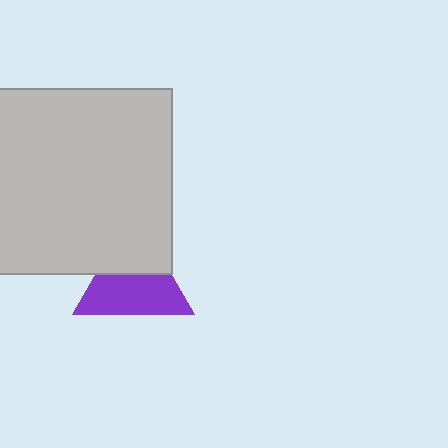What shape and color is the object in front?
The object in front is a light gray square.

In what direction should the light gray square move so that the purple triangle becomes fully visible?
The light gray square should move up. That is the shortest direction to clear the overlap and leave the purple triangle fully visible.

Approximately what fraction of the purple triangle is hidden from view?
Roughly 39% of the purple triangle is hidden behind the light gray square.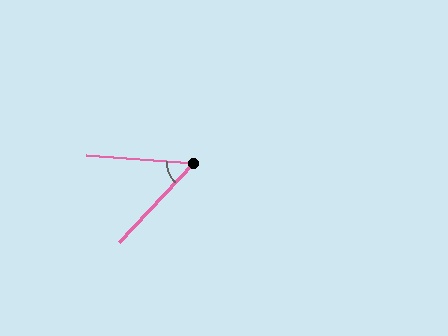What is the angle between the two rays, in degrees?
Approximately 51 degrees.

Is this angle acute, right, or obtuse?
It is acute.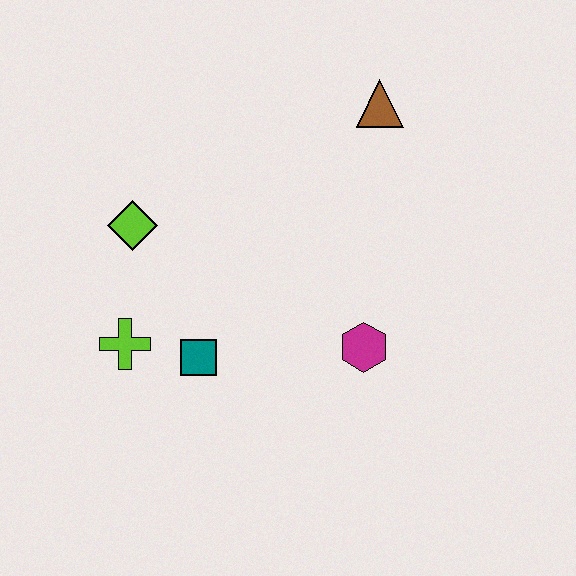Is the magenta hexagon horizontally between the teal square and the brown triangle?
Yes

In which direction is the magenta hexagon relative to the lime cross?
The magenta hexagon is to the right of the lime cross.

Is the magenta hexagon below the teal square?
No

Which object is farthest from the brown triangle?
The lime cross is farthest from the brown triangle.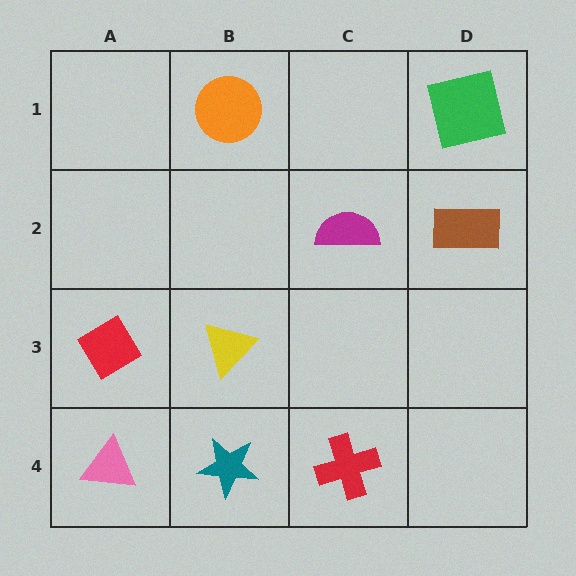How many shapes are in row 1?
2 shapes.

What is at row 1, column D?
A green square.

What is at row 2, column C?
A magenta semicircle.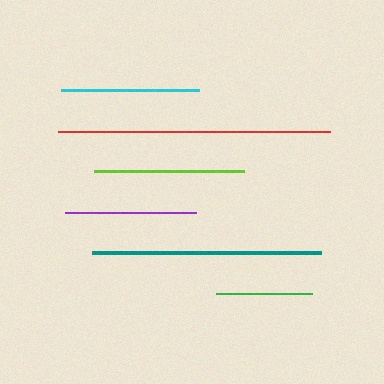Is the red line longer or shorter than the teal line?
The red line is longer than the teal line.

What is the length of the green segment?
The green segment is approximately 96 pixels long.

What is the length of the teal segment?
The teal segment is approximately 228 pixels long.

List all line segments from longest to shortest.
From longest to shortest: red, teal, lime, cyan, purple, green.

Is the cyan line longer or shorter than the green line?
The cyan line is longer than the green line.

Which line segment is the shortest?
The green line is the shortest at approximately 96 pixels.